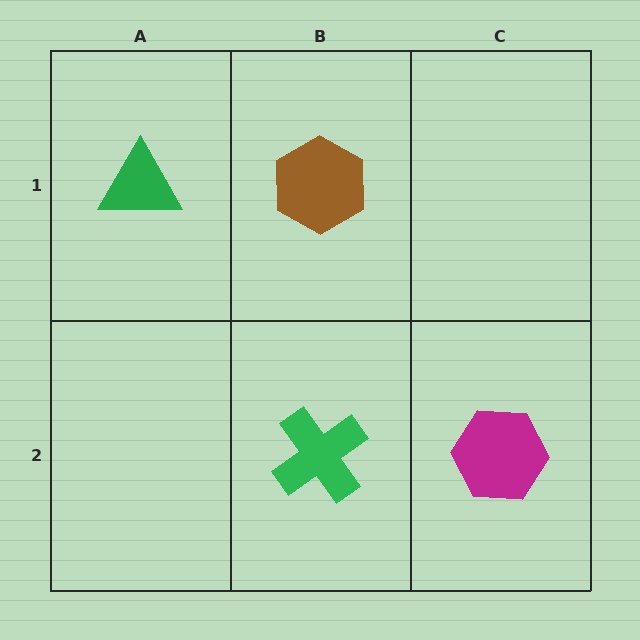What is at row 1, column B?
A brown hexagon.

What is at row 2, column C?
A magenta hexagon.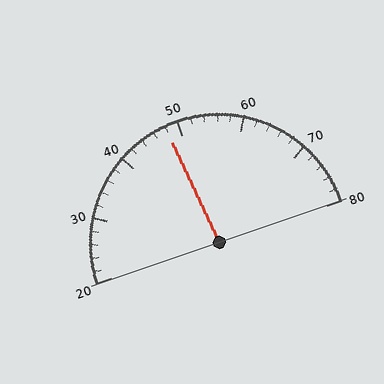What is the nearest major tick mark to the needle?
The nearest major tick mark is 50.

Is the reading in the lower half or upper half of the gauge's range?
The reading is in the lower half of the range (20 to 80).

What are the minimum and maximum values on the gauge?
The gauge ranges from 20 to 80.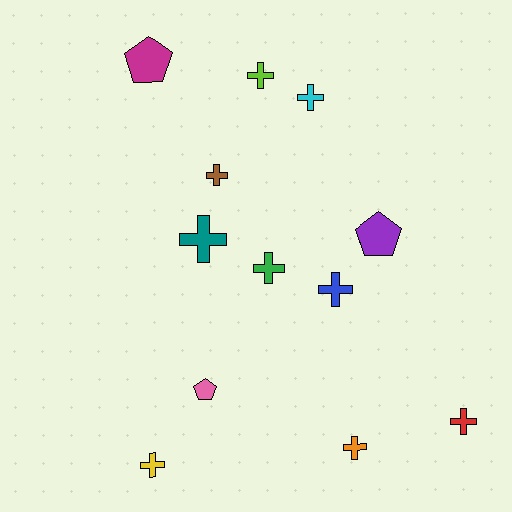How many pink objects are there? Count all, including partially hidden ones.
There is 1 pink object.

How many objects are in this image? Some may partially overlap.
There are 12 objects.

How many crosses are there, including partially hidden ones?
There are 9 crosses.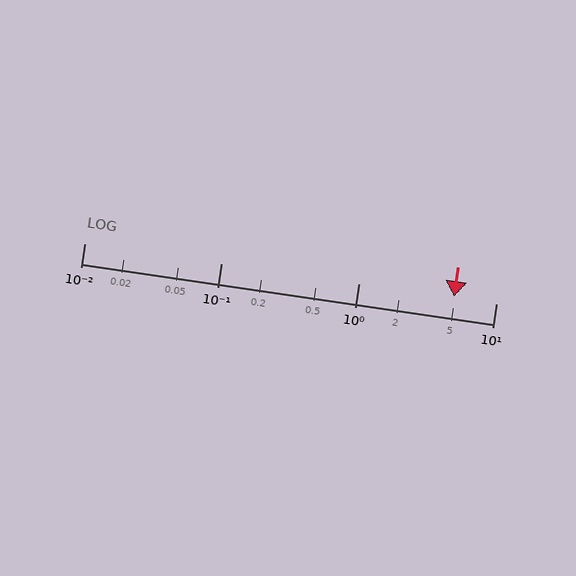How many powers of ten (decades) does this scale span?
The scale spans 3 decades, from 0.01 to 10.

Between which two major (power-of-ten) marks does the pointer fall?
The pointer is between 1 and 10.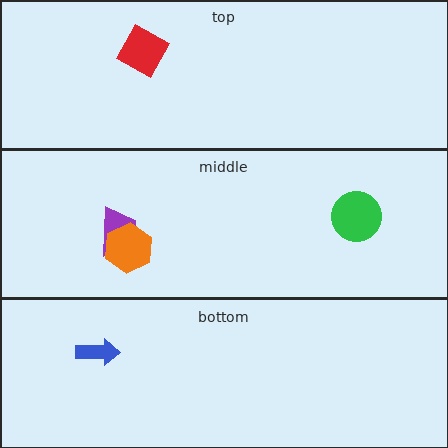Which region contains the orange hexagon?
The middle region.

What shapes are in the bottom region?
The blue arrow.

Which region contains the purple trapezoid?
The middle region.